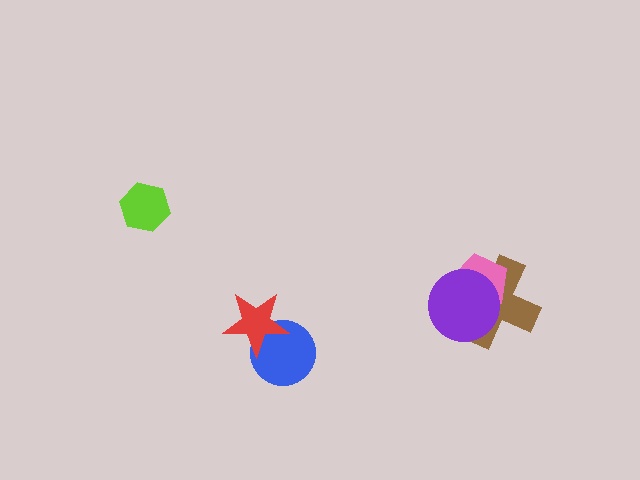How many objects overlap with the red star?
1 object overlaps with the red star.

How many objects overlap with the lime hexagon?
0 objects overlap with the lime hexagon.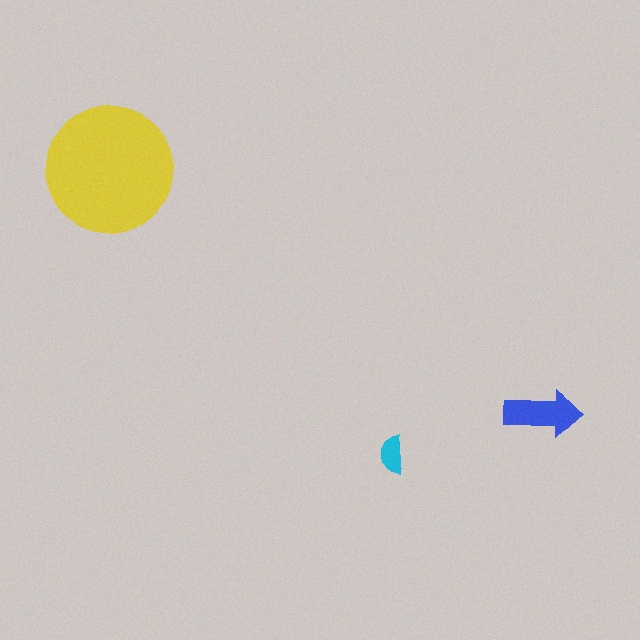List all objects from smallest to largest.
The cyan semicircle, the blue arrow, the yellow circle.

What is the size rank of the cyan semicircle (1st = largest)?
3rd.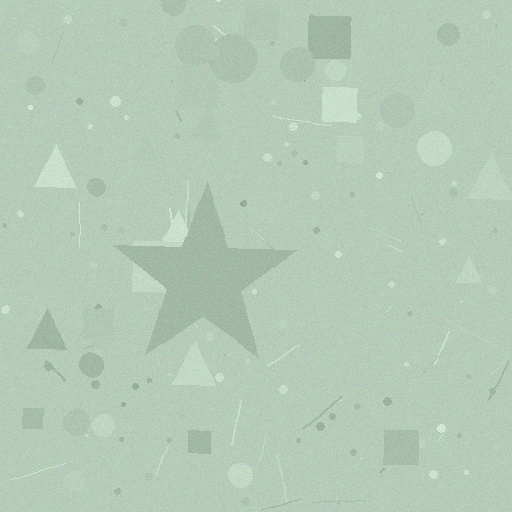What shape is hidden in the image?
A star is hidden in the image.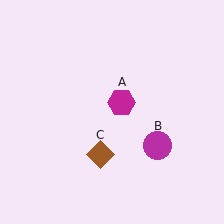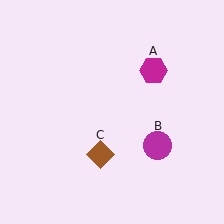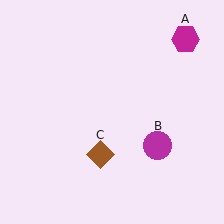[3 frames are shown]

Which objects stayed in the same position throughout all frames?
Magenta circle (object B) and brown diamond (object C) remained stationary.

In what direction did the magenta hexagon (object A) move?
The magenta hexagon (object A) moved up and to the right.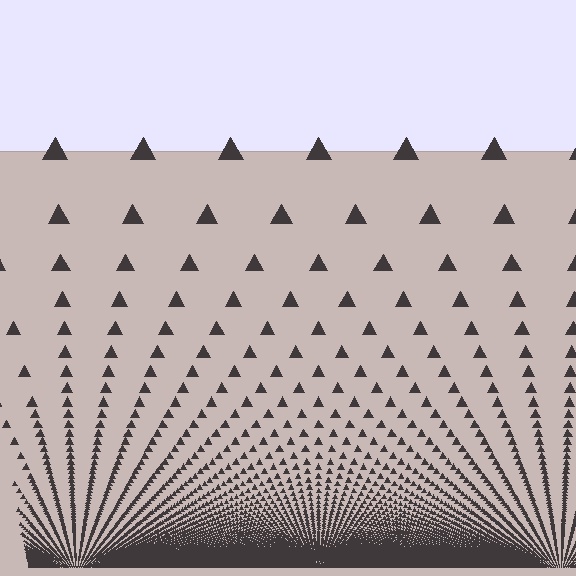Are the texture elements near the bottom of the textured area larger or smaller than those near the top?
Smaller. The gradient is inverted — elements near the bottom are smaller and denser.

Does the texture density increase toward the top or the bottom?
Density increases toward the bottom.